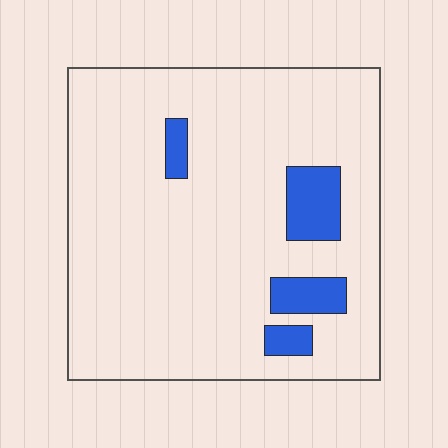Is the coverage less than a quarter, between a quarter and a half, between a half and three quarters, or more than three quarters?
Less than a quarter.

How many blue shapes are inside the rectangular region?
4.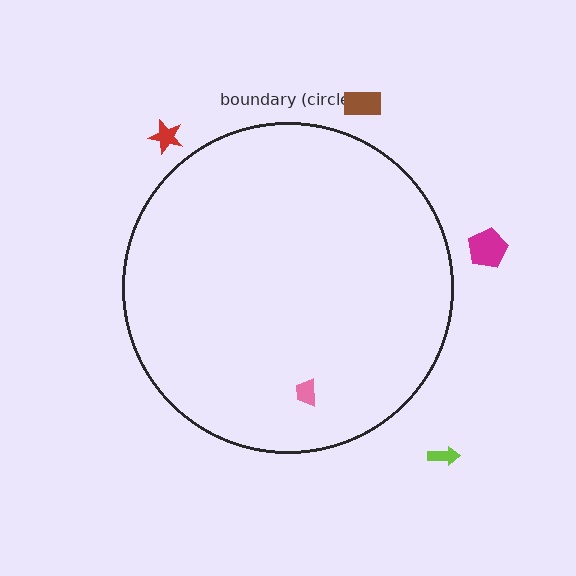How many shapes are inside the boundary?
1 inside, 4 outside.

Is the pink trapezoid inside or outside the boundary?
Inside.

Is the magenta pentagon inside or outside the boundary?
Outside.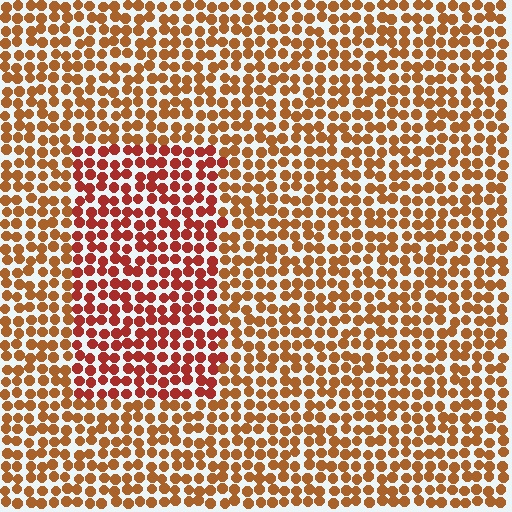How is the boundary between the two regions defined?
The boundary is defined purely by a slight shift in hue (about 25 degrees). Spacing, size, and orientation are identical on both sides.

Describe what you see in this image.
The image is filled with small brown elements in a uniform arrangement. A rectangle-shaped region is visible where the elements are tinted to a slightly different hue, forming a subtle color boundary.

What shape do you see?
I see a rectangle.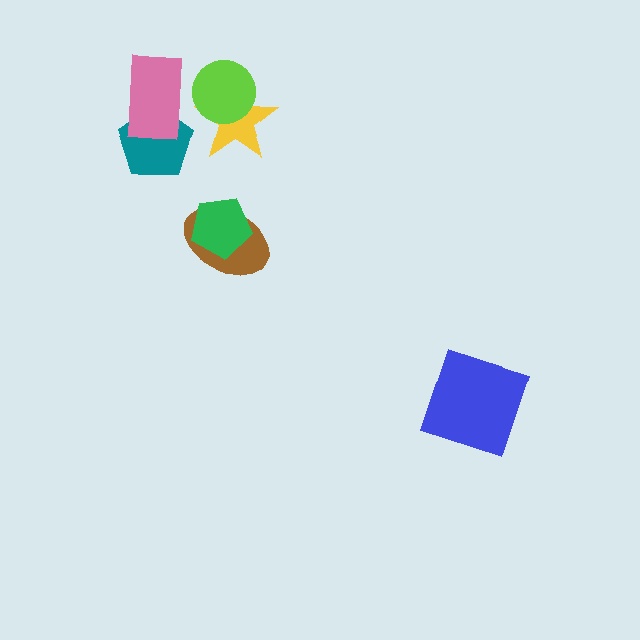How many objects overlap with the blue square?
0 objects overlap with the blue square.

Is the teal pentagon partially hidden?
Yes, it is partially covered by another shape.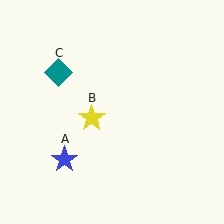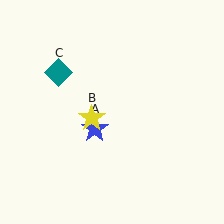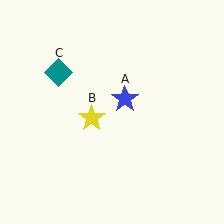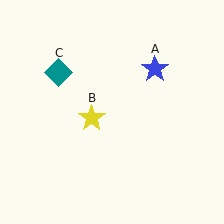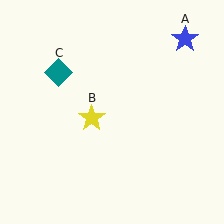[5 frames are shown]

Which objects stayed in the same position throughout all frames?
Yellow star (object B) and teal diamond (object C) remained stationary.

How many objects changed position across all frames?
1 object changed position: blue star (object A).